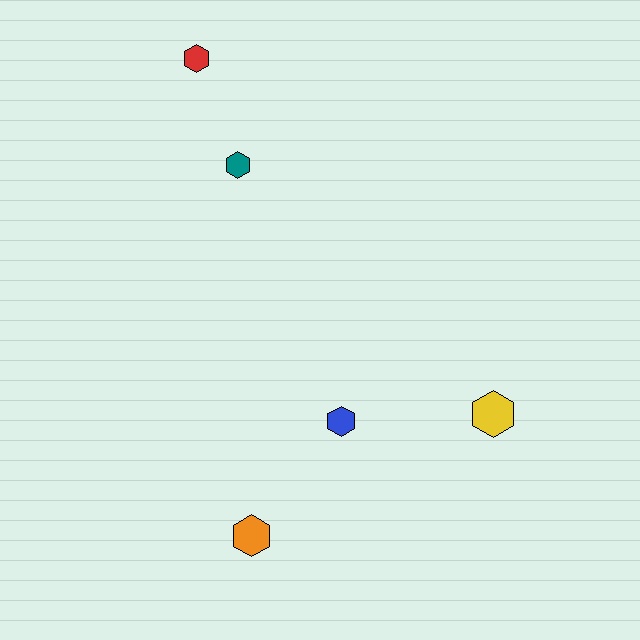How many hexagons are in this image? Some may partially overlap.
There are 5 hexagons.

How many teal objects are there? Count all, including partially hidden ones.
There is 1 teal object.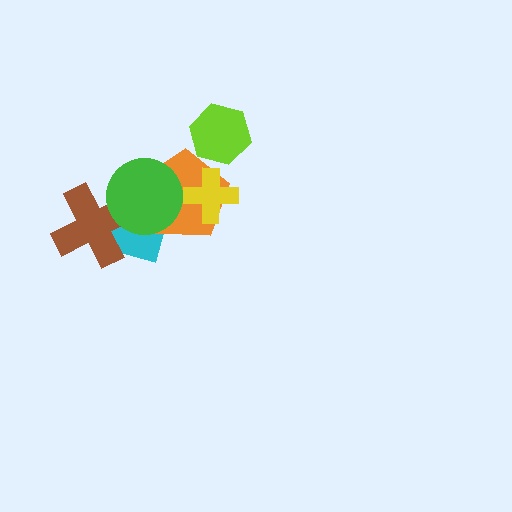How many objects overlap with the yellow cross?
1 object overlaps with the yellow cross.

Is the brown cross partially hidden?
Yes, it is partially covered by another shape.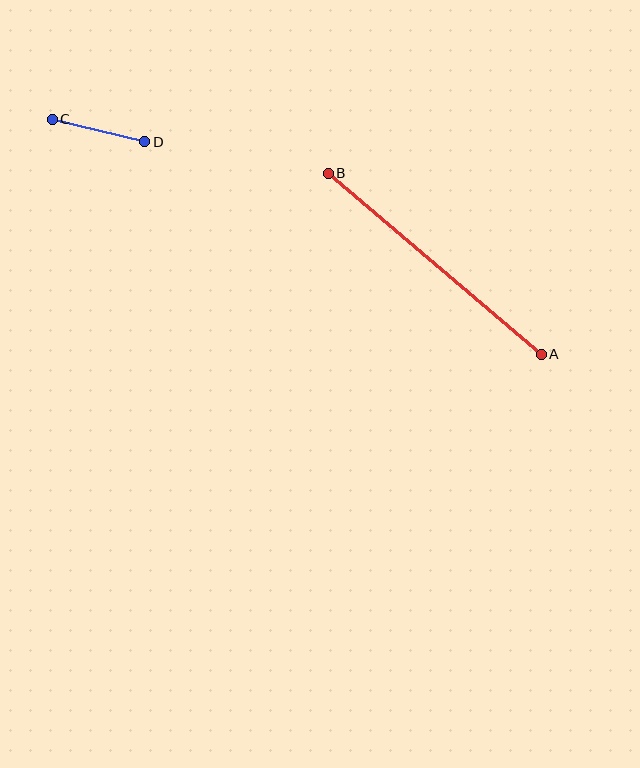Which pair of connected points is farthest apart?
Points A and B are farthest apart.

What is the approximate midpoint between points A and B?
The midpoint is at approximately (435, 264) pixels.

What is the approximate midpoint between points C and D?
The midpoint is at approximately (98, 131) pixels.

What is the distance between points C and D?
The distance is approximately 95 pixels.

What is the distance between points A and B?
The distance is approximately 279 pixels.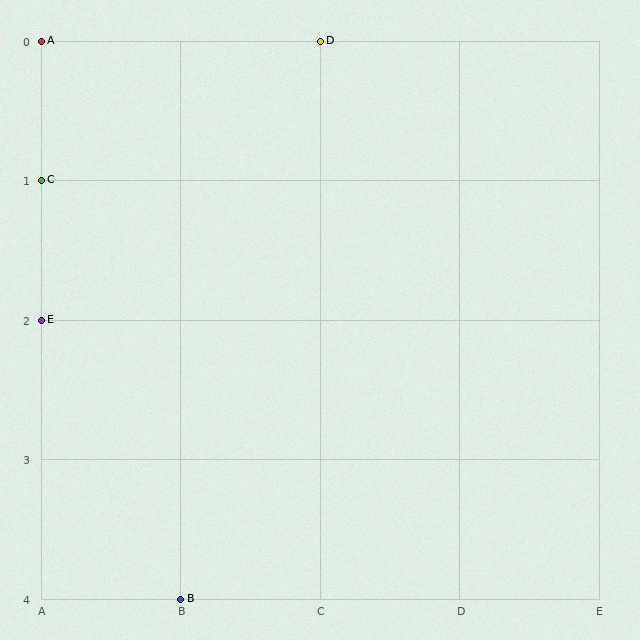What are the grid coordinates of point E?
Point E is at grid coordinates (A, 2).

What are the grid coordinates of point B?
Point B is at grid coordinates (B, 4).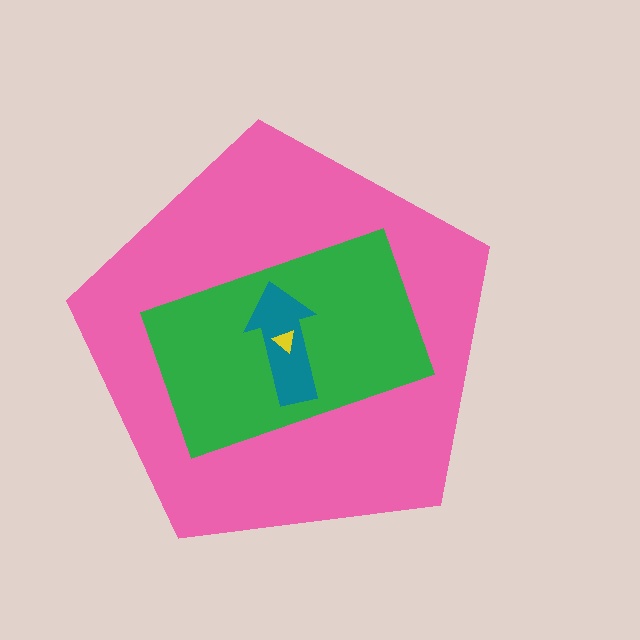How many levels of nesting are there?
4.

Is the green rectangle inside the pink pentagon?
Yes.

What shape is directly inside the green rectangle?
The teal arrow.